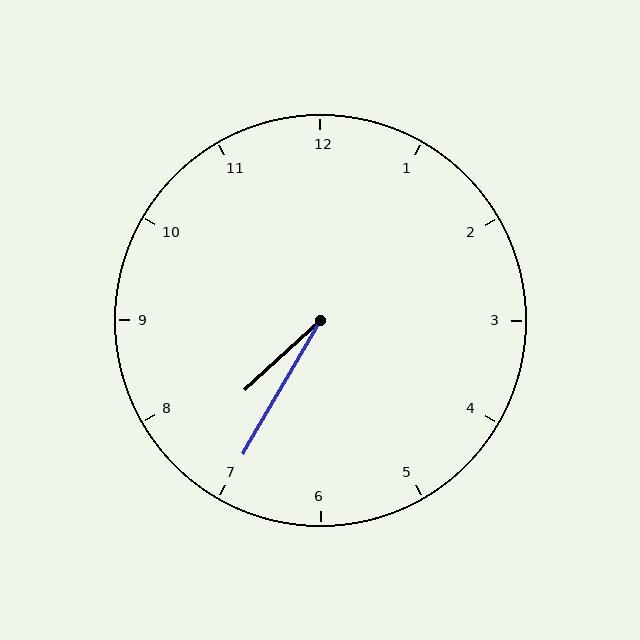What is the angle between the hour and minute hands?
Approximately 18 degrees.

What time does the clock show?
7:35.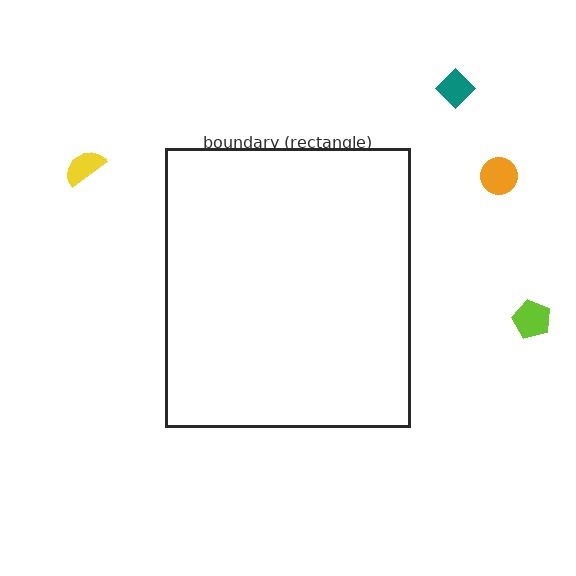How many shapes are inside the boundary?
0 inside, 4 outside.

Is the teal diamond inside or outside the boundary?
Outside.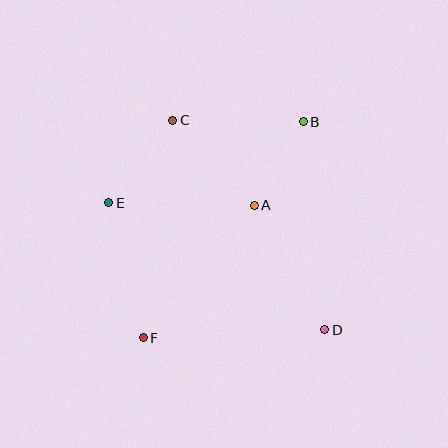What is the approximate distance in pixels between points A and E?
The distance between A and E is approximately 145 pixels.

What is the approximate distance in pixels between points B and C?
The distance between B and C is approximately 131 pixels.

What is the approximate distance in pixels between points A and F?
The distance between A and F is approximately 173 pixels.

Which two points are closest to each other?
Points A and B are closest to each other.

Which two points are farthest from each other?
Points B and F are farthest from each other.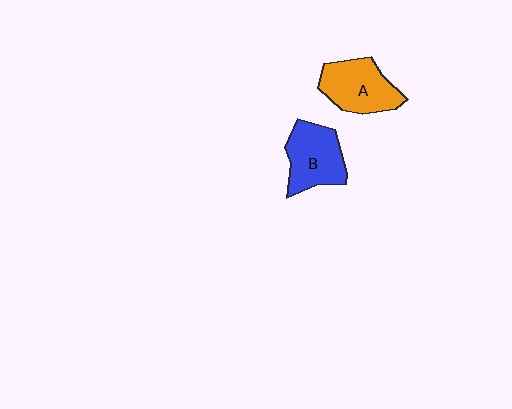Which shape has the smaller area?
Shape B (blue).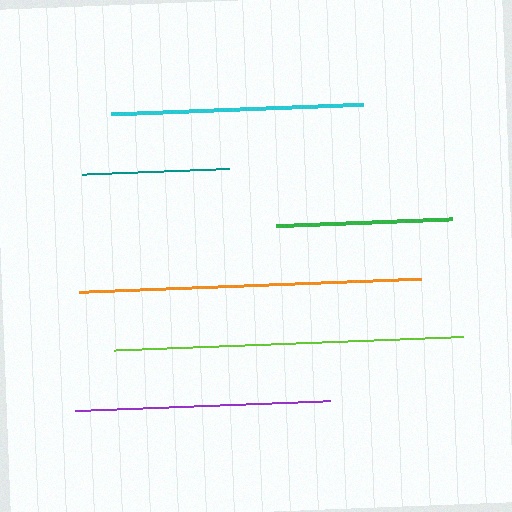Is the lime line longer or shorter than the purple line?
The lime line is longer than the purple line.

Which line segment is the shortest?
The teal line is the shortest at approximately 147 pixels.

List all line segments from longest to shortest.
From longest to shortest: lime, orange, purple, cyan, green, teal.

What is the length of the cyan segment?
The cyan segment is approximately 252 pixels long.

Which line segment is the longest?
The lime line is the longest at approximately 349 pixels.